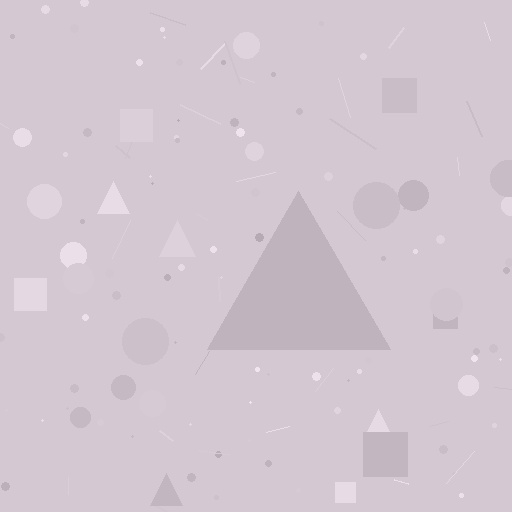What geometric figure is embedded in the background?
A triangle is embedded in the background.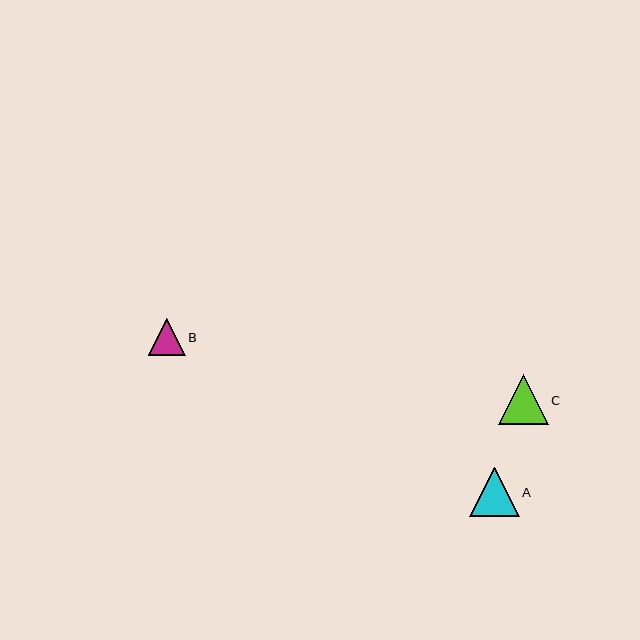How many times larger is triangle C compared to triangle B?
Triangle C is approximately 1.4 times the size of triangle B.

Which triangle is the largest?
Triangle C is the largest with a size of approximately 50 pixels.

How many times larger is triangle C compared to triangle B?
Triangle C is approximately 1.4 times the size of triangle B.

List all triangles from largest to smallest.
From largest to smallest: C, A, B.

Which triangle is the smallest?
Triangle B is the smallest with a size of approximately 37 pixels.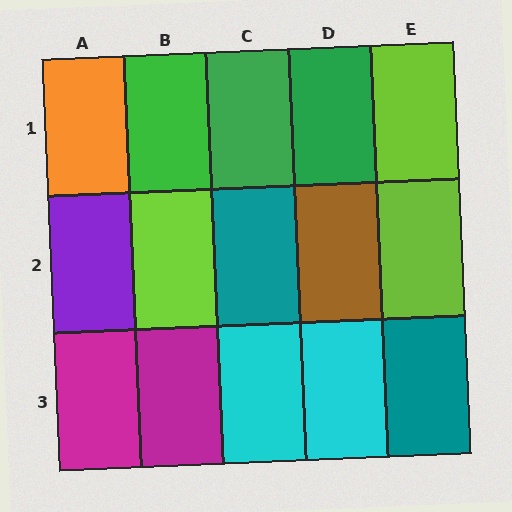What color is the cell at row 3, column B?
Magenta.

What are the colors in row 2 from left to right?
Purple, lime, teal, brown, lime.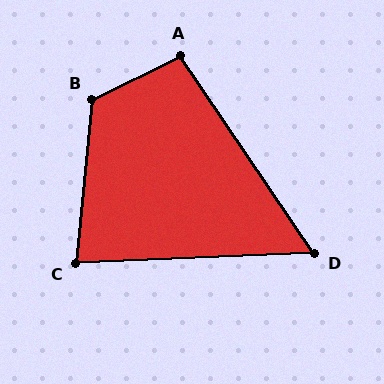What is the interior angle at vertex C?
Approximately 82 degrees (acute).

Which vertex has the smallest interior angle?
D, at approximately 58 degrees.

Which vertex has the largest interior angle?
B, at approximately 122 degrees.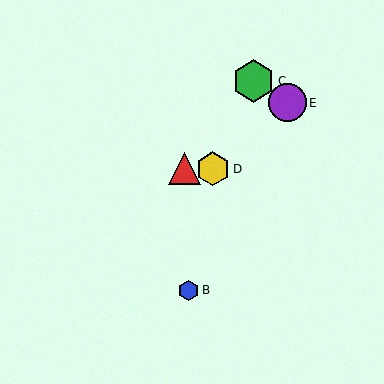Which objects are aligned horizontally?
Objects A, D are aligned horizontally.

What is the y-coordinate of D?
Object D is at y≈169.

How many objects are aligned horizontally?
2 objects (A, D) are aligned horizontally.